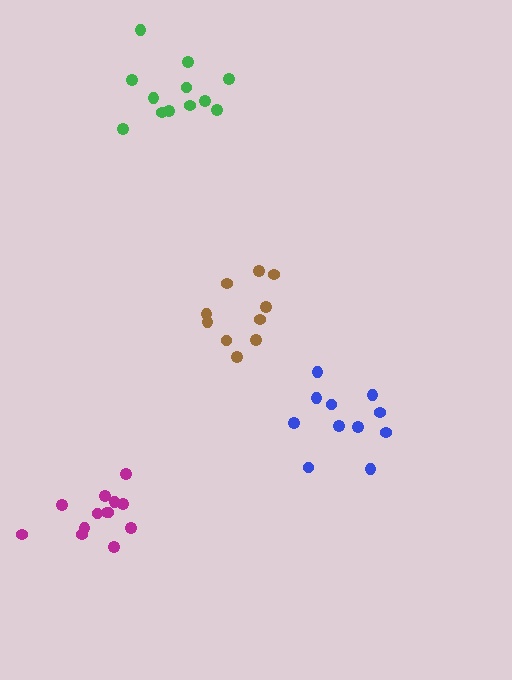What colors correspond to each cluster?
The clusters are colored: green, blue, brown, magenta.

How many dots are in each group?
Group 1: 12 dots, Group 2: 11 dots, Group 3: 10 dots, Group 4: 13 dots (46 total).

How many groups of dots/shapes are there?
There are 4 groups.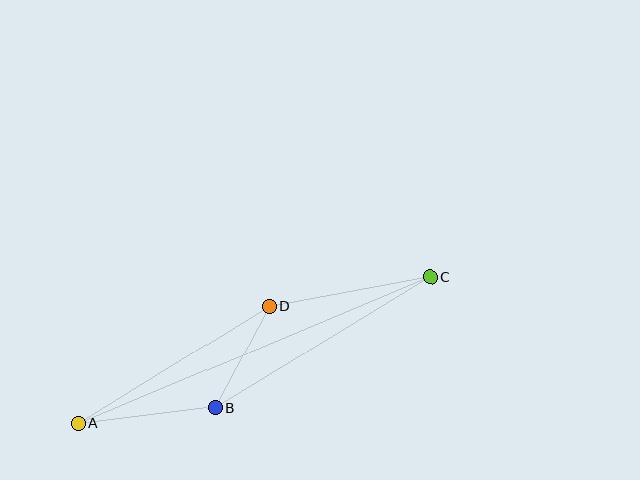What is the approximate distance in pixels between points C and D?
The distance between C and D is approximately 164 pixels.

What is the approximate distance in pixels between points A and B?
The distance between A and B is approximately 138 pixels.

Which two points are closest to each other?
Points B and D are closest to each other.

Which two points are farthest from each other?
Points A and C are farthest from each other.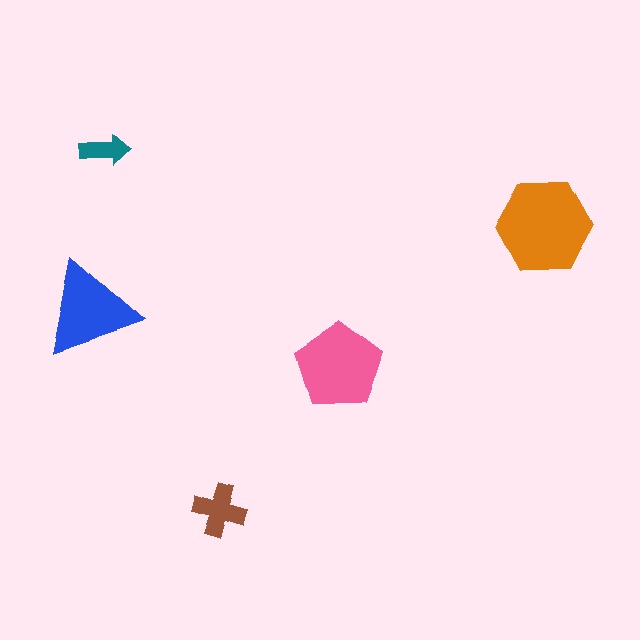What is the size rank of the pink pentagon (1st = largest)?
2nd.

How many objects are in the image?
There are 5 objects in the image.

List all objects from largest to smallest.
The orange hexagon, the pink pentagon, the blue triangle, the brown cross, the teal arrow.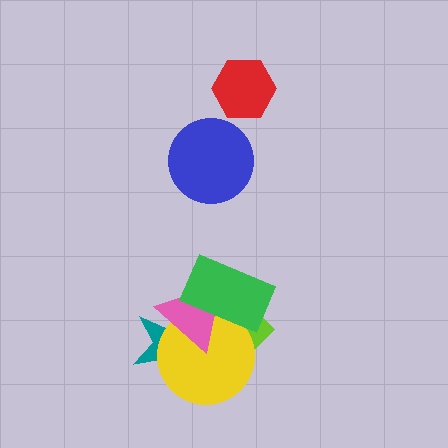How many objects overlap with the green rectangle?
3 objects overlap with the green rectangle.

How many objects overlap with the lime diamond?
4 objects overlap with the lime diamond.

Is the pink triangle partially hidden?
Yes, it is partially covered by another shape.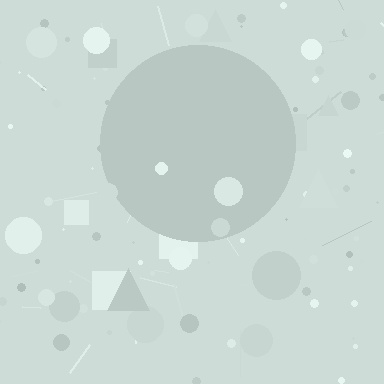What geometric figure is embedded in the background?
A circle is embedded in the background.